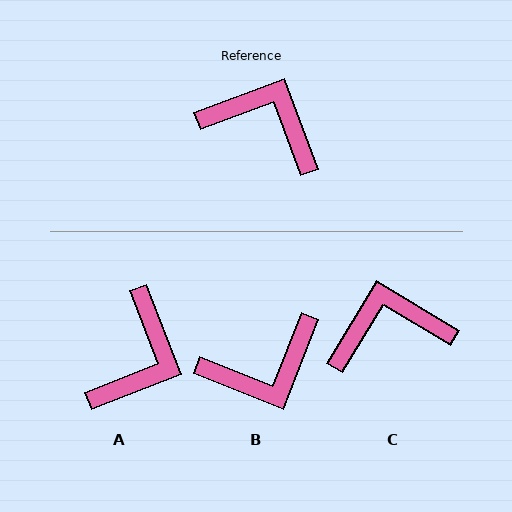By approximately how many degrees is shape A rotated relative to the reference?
Approximately 89 degrees clockwise.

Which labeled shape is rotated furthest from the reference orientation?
B, about 132 degrees away.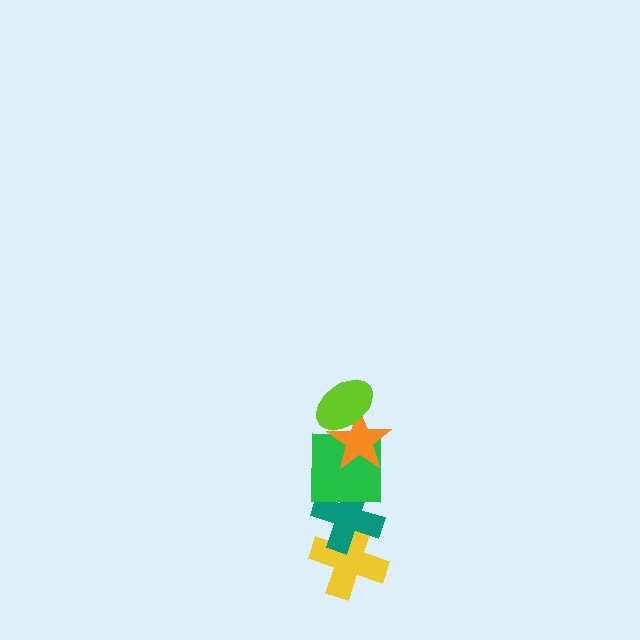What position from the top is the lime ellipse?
The lime ellipse is 1st from the top.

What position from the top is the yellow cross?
The yellow cross is 5th from the top.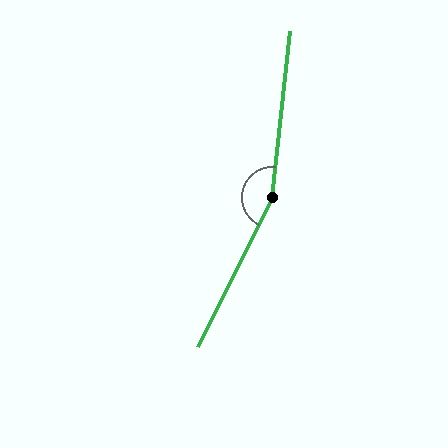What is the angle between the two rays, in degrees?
Approximately 160 degrees.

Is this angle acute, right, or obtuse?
It is obtuse.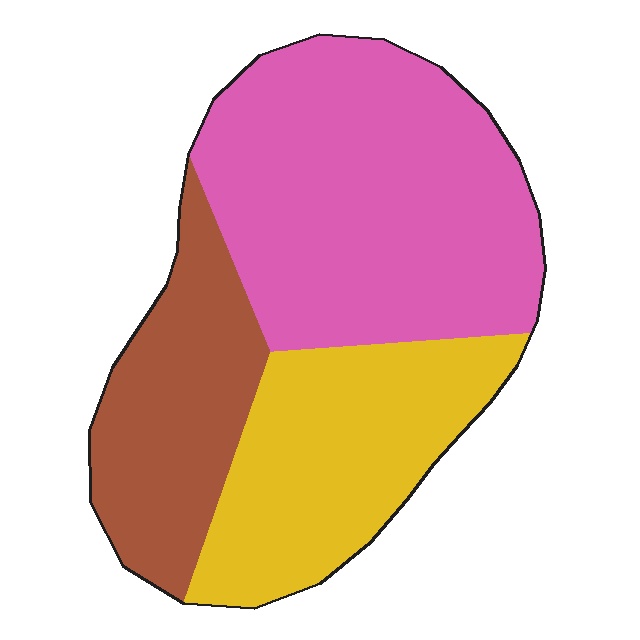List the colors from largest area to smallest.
From largest to smallest: pink, yellow, brown.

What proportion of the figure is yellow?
Yellow takes up about one quarter (1/4) of the figure.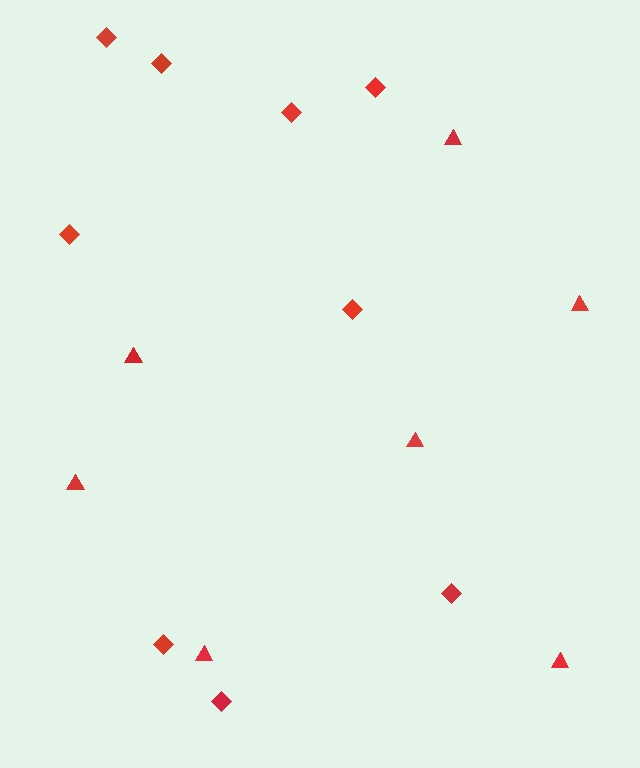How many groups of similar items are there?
There are 2 groups: one group of triangles (7) and one group of diamonds (9).